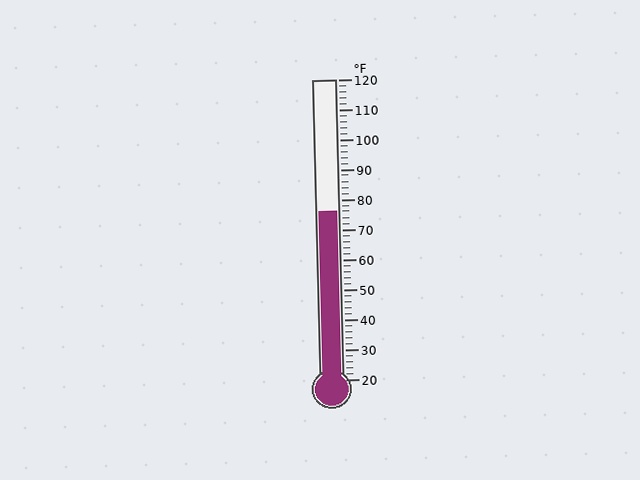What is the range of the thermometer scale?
The thermometer scale ranges from 20°F to 120°F.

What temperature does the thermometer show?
The thermometer shows approximately 76°F.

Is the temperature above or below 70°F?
The temperature is above 70°F.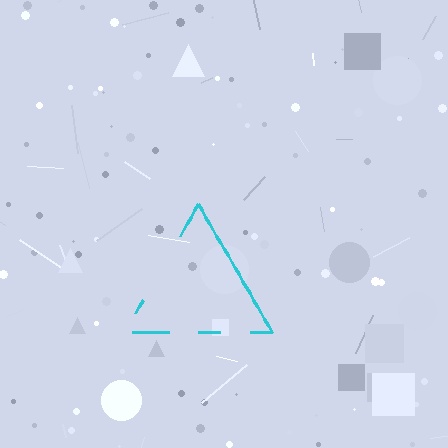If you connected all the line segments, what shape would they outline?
They would outline a triangle.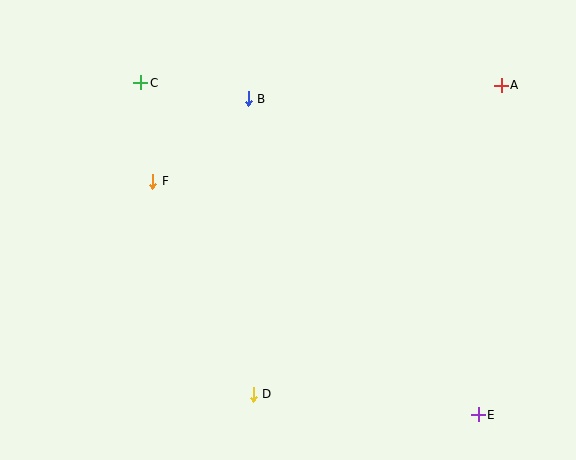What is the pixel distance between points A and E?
The distance between A and E is 330 pixels.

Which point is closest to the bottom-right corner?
Point E is closest to the bottom-right corner.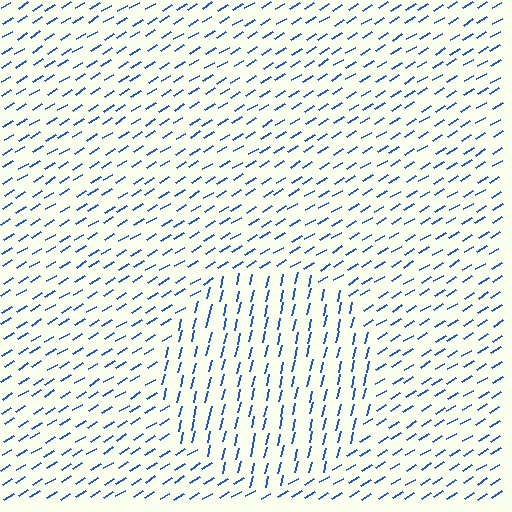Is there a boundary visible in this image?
Yes, there is a texture boundary formed by a change in line orientation.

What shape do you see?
I see a circle.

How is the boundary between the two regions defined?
The boundary is defined purely by a change in line orientation (approximately 45 degrees difference). All lines are the same color and thickness.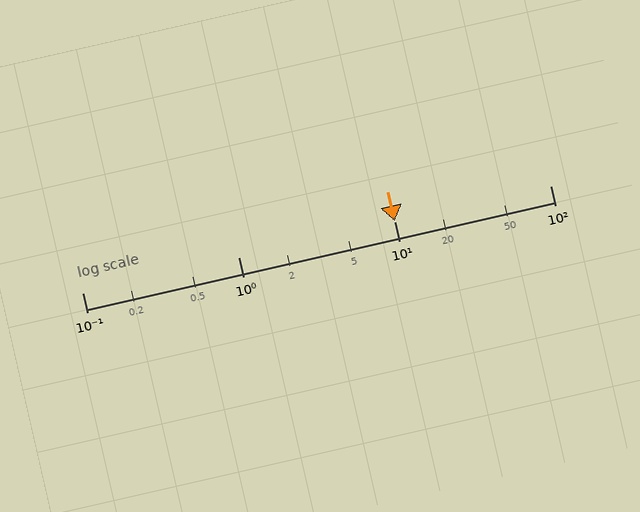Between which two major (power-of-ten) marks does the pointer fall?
The pointer is between 10 and 100.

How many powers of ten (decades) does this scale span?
The scale spans 3 decades, from 0.1 to 100.